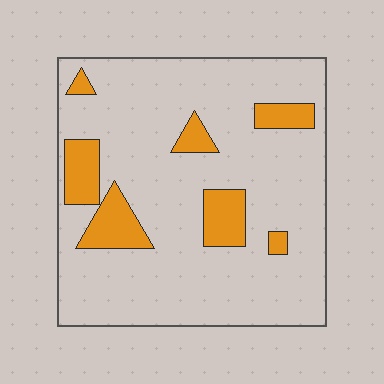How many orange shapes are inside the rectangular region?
7.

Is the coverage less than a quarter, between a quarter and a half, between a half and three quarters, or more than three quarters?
Less than a quarter.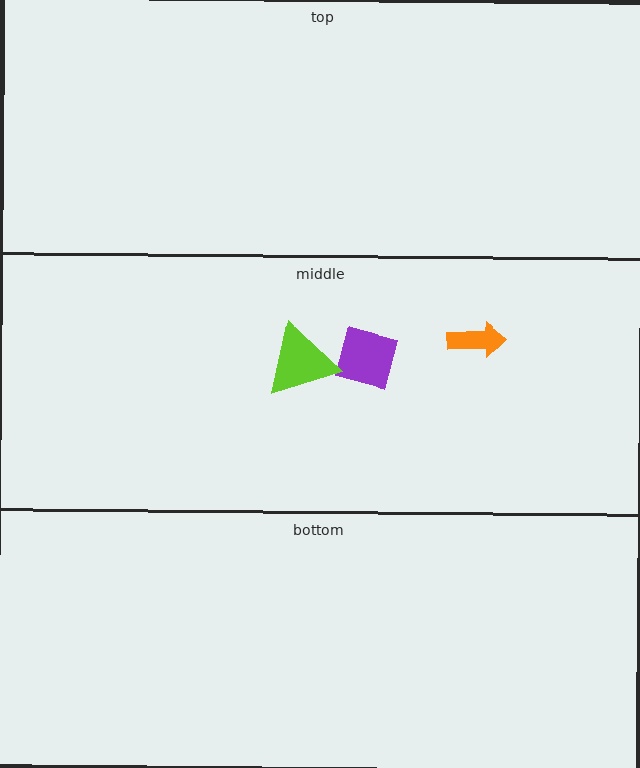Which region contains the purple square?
The middle region.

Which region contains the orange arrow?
The middle region.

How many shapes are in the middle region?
3.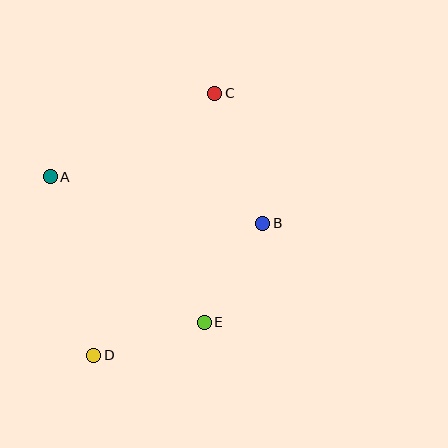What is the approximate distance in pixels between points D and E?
The distance between D and E is approximately 116 pixels.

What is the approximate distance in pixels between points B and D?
The distance between B and D is approximately 215 pixels.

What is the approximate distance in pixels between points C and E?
The distance between C and E is approximately 229 pixels.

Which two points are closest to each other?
Points B and E are closest to each other.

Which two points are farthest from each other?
Points C and D are farthest from each other.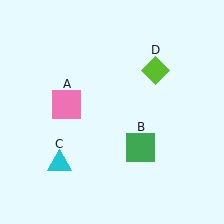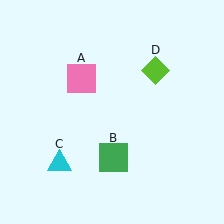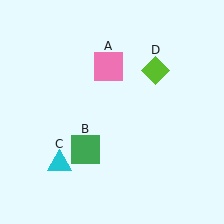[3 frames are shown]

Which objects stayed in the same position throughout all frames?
Cyan triangle (object C) and lime diamond (object D) remained stationary.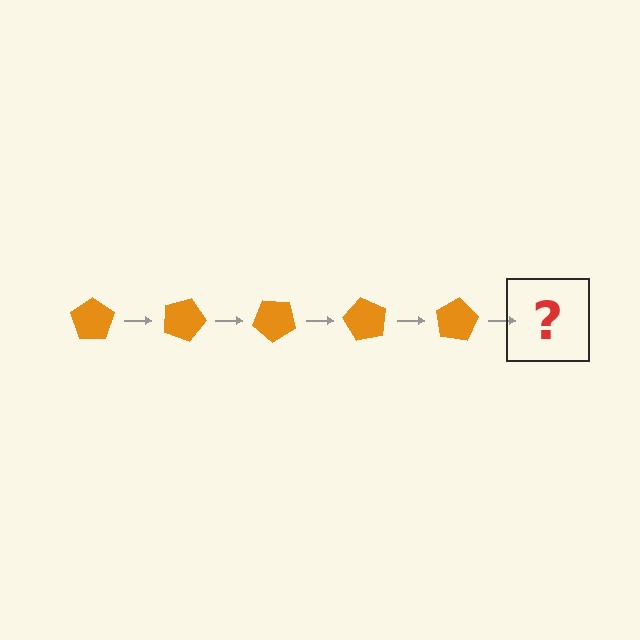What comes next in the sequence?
The next element should be an orange pentagon rotated 100 degrees.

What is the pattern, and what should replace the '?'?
The pattern is that the pentagon rotates 20 degrees each step. The '?' should be an orange pentagon rotated 100 degrees.